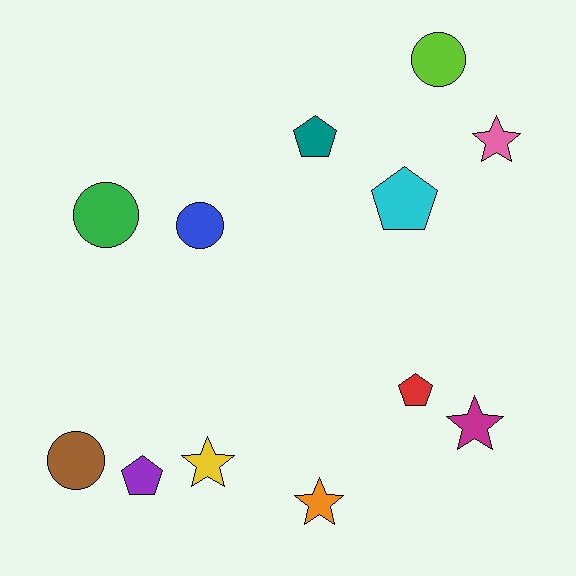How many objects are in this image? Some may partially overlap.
There are 12 objects.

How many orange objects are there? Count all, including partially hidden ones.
There is 1 orange object.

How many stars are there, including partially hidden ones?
There are 4 stars.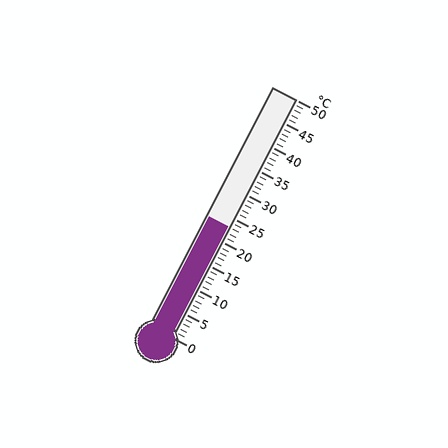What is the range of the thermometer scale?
The thermometer scale ranges from 0°C to 50°C.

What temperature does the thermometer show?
The thermometer shows approximately 23°C.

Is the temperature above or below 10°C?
The temperature is above 10°C.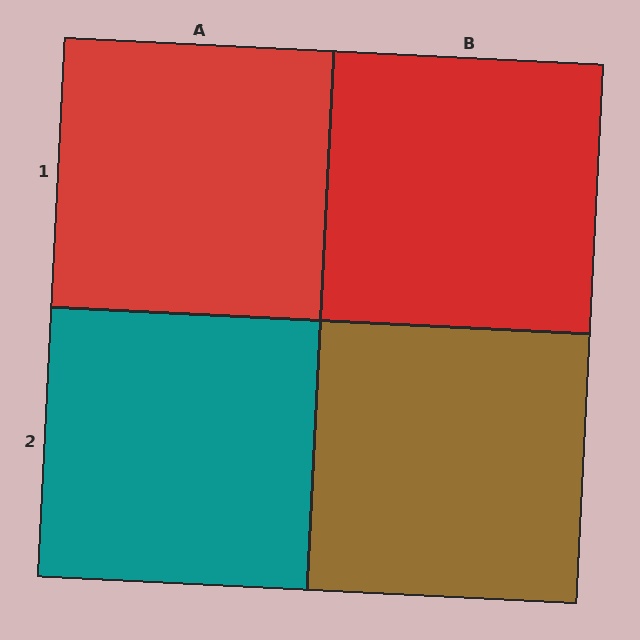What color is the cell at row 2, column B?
Brown.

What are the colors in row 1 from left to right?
Red, red.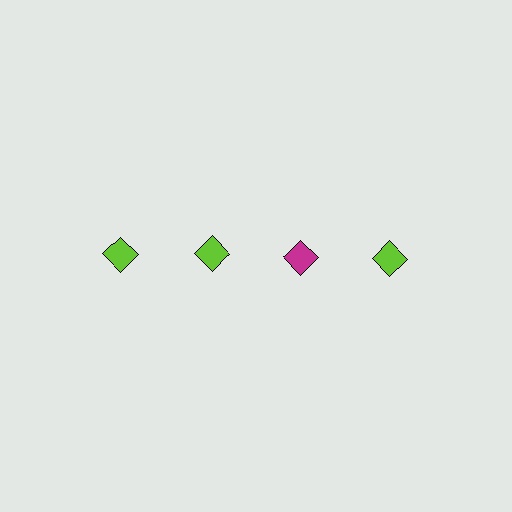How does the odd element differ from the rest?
It has a different color: magenta instead of lime.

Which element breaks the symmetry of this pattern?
The magenta diamond in the top row, center column breaks the symmetry. All other shapes are lime diamonds.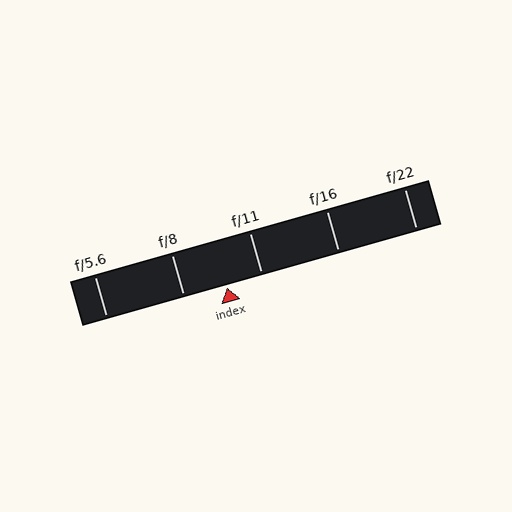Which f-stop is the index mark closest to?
The index mark is closest to f/11.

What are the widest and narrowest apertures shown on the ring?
The widest aperture shown is f/5.6 and the narrowest is f/22.